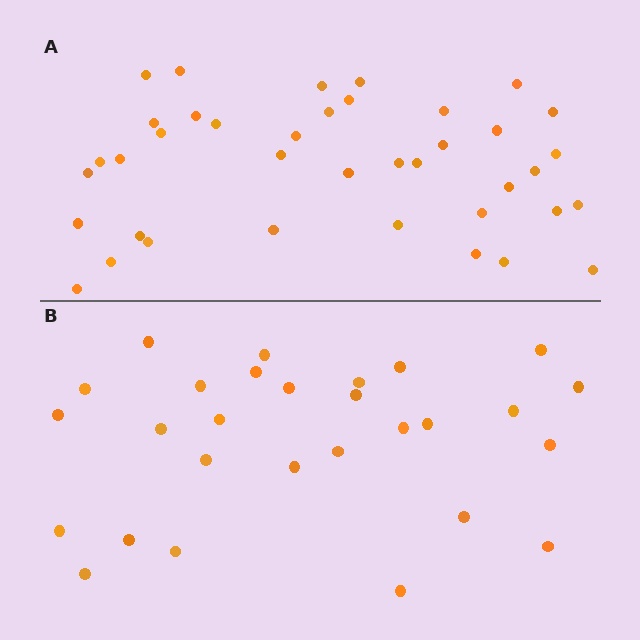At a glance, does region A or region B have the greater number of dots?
Region A (the top region) has more dots.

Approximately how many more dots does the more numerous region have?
Region A has roughly 12 or so more dots than region B.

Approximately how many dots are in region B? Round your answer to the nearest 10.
About 30 dots. (The exact count is 28, which rounds to 30.)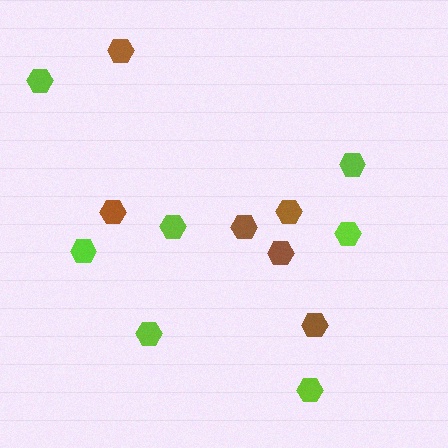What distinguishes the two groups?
There are 2 groups: one group of lime hexagons (7) and one group of brown hexagons (6).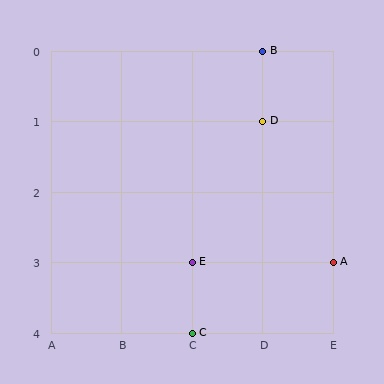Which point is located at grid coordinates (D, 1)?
Point D is at (D, 1).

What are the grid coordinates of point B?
Point B is at grid coordinates (D, 0).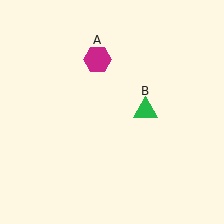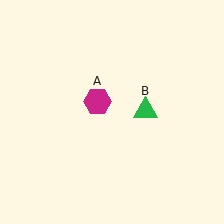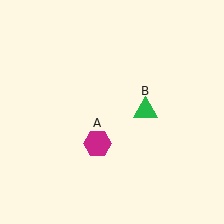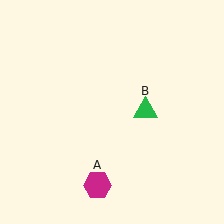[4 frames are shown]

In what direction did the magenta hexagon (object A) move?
The magenta hexagon (object A) moved down.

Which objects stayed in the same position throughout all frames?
Green triangle (object B) remained stationary.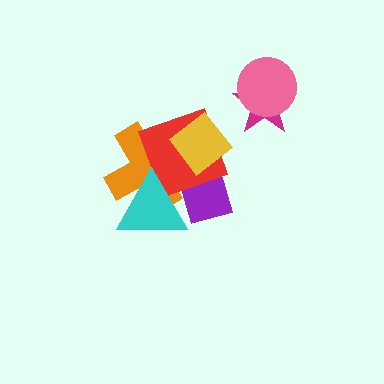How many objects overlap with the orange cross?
4 objects overlap with the orange cross.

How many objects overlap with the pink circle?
1 object overlaps with the pink circle.